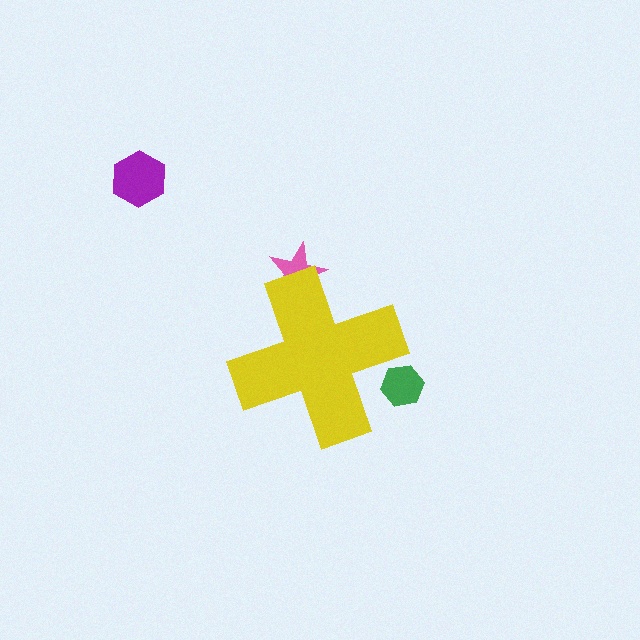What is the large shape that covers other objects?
A yellow cross.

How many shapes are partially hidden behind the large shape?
2 shapes are partially hidden.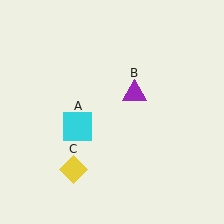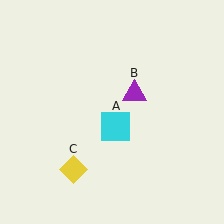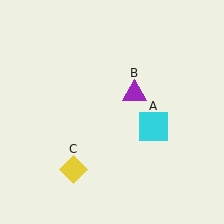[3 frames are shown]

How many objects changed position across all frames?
1 object changed position: cyan square (object A).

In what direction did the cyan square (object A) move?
The cyan square (object A) moved right.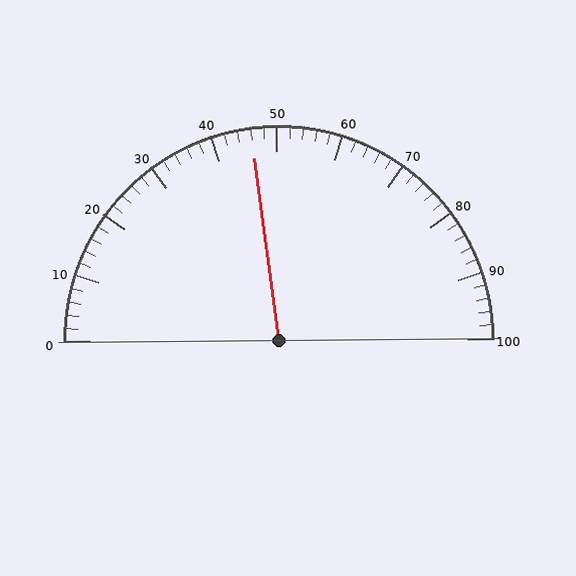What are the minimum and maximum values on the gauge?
The gauge ranges from 0 to 100.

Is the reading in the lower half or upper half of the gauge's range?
The reading is in the lower half of the range (0 to 100).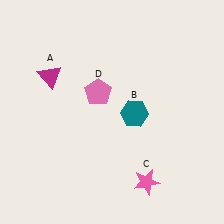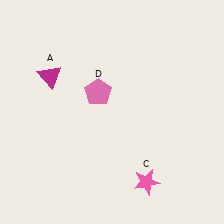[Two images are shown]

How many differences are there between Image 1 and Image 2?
There is 1 difference between the two images.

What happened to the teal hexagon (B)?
The teal hexagon (B) was removed in Image 2. It was in the bottom-right area of Image 1.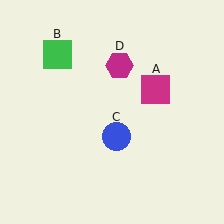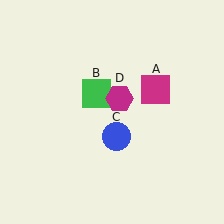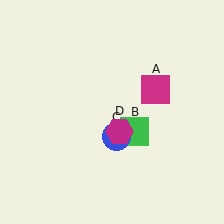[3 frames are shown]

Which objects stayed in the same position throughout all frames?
Magenta square (object A) and blue circle (object C) remained stationary.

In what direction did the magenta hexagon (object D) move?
The magenta hexagon (object D) moved down.